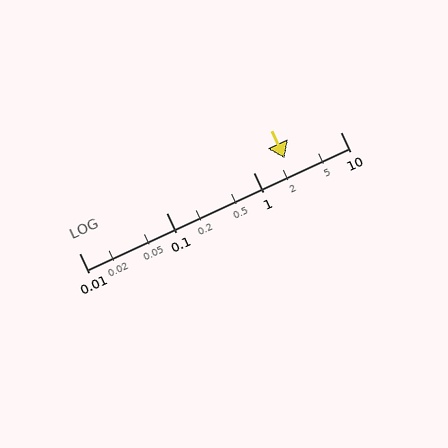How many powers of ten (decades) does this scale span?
The scale spans 3 decades, from 0.01 to 10.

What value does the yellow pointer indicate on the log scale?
The pointer indicates approximately 2.3.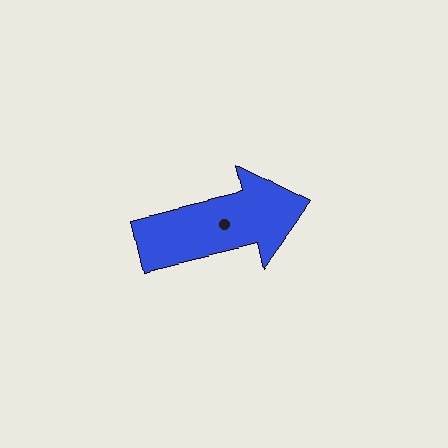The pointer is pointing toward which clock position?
Roughly 3 o'clock.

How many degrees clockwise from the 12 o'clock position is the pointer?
Approximately 77 degrees.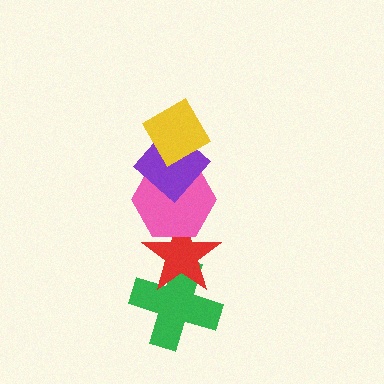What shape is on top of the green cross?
The red star is on top of the green cross.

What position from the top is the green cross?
The green cross is 5th from the top.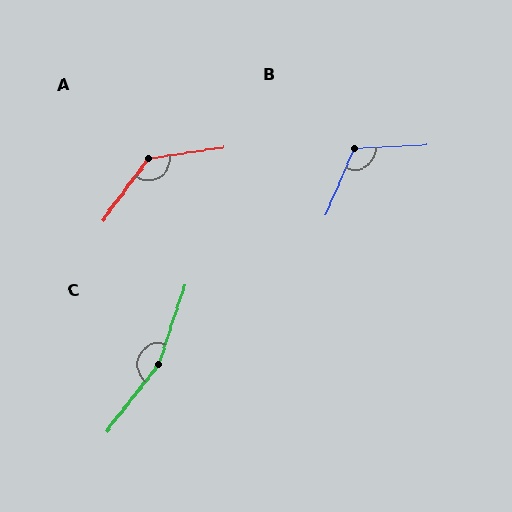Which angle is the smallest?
B, at approximately 117 degrees.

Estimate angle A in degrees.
Approximately 134 degrees.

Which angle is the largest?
C, at approximately 161 degrees.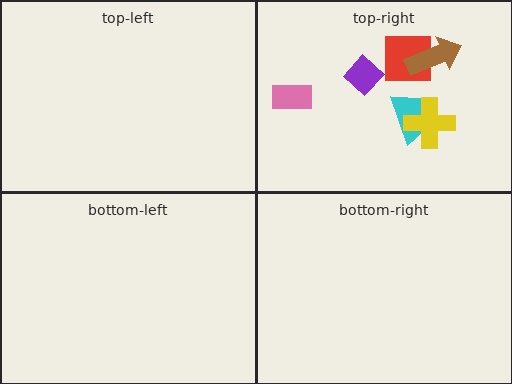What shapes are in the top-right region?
The cyan trapezoid, the red square, the yellow cross, the brown arrow, the purple diamond, the pink rectangle.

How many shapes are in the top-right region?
6.